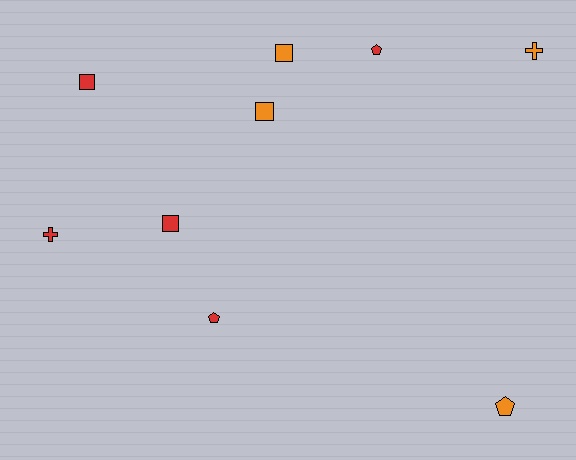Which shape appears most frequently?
Square, with 4 objects.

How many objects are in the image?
There are 9 objects.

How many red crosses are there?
There is 1 red cross.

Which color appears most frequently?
Red, with 5 objects.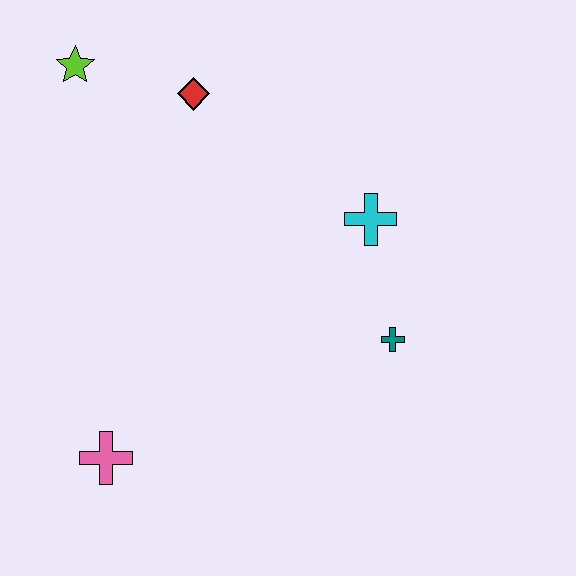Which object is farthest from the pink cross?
The lime star is farthest from the pink cross.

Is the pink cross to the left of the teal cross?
Yes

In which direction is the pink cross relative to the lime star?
The pink cross is below the lime star.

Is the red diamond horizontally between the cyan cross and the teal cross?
No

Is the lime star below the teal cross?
No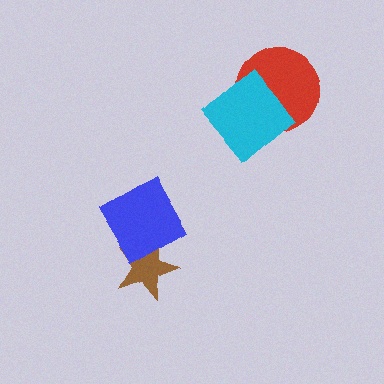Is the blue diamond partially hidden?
No, no other shape covers it.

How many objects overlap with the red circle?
1 object overlaps with the red circle.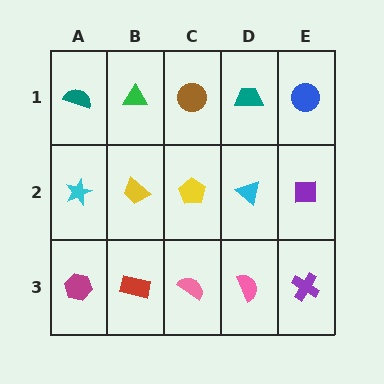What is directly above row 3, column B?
A yellow trapezoid.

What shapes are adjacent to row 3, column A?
A cyan star (row 2, column A), a red rectangle (row 3, column B).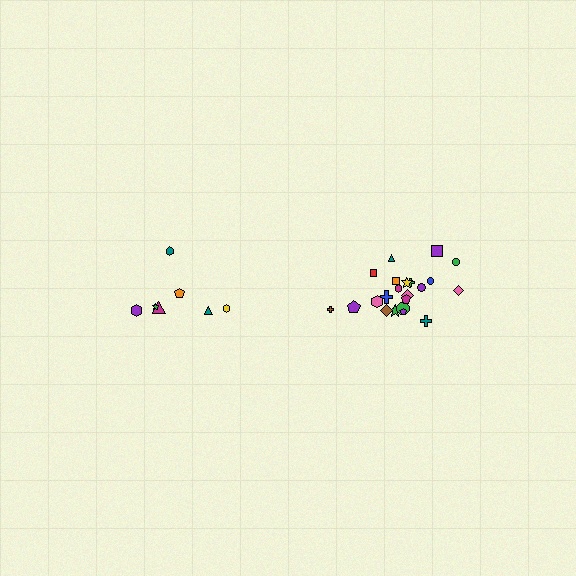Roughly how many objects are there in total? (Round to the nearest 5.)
Roughly 30 objects in total.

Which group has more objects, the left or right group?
The right group.